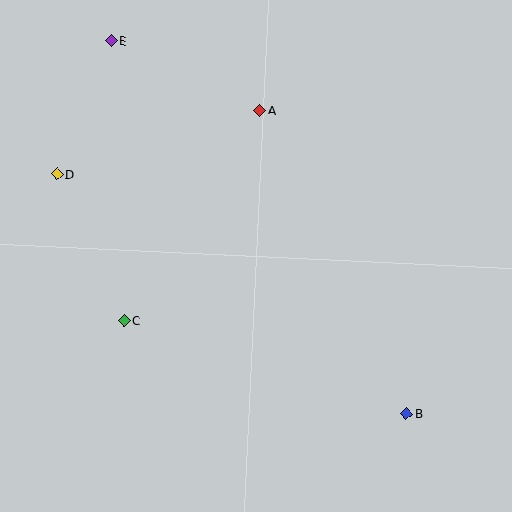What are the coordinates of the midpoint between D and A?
The midpoint between D and A is at (158, 142).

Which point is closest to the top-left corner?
Point E is closest to the top-left corner.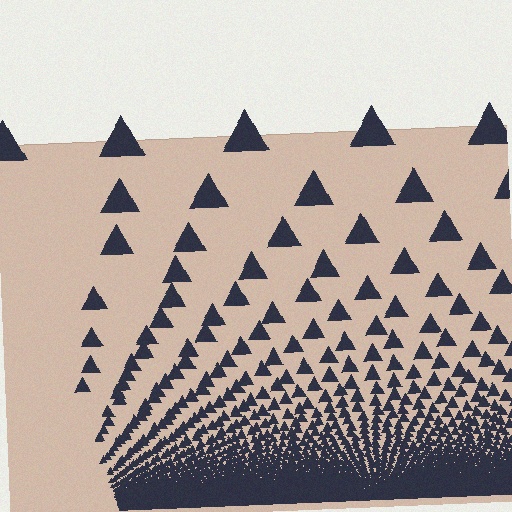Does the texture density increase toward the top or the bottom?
Density increases toward the bottom.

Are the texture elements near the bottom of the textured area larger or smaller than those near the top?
Smaller. The gradient is inverted — elements near the bottom are smaller and denser.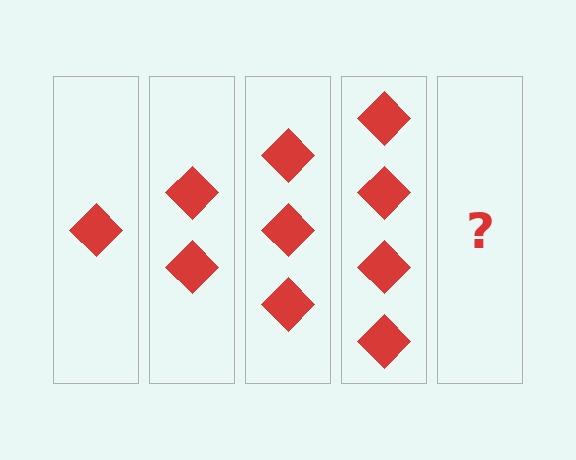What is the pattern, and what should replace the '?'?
The pattern is that each step adds one more diamond. The '?' should be 5 diamonds.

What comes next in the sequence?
The next element should be 5 diamonds.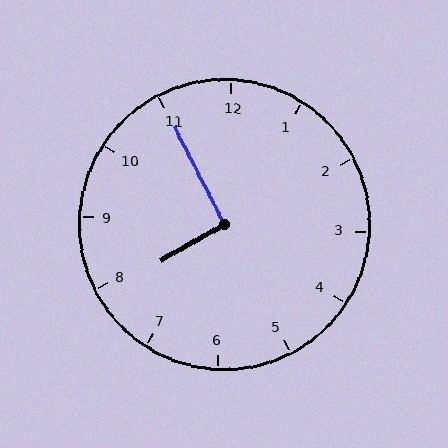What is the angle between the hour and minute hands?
Approximately 92 degrees.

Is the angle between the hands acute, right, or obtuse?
It is right.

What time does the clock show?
7:55.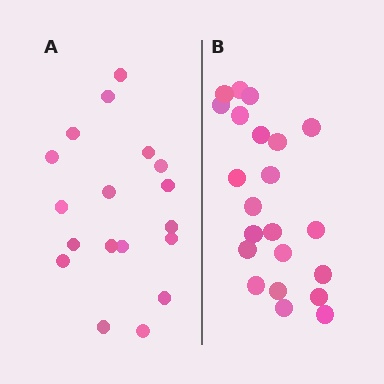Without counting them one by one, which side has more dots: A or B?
Region B (the right region) has more dots.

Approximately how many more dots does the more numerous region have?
Region B has about 4 more dots than region A.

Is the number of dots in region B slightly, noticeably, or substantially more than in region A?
Region B has only slightly more — the two regions are fairly close. The ratio is roughly 1.2 to 1.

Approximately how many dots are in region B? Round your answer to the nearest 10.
About 20 dots. (The exact count is 22, which rounds to 20.)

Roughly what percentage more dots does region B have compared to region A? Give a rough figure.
About 20% more.